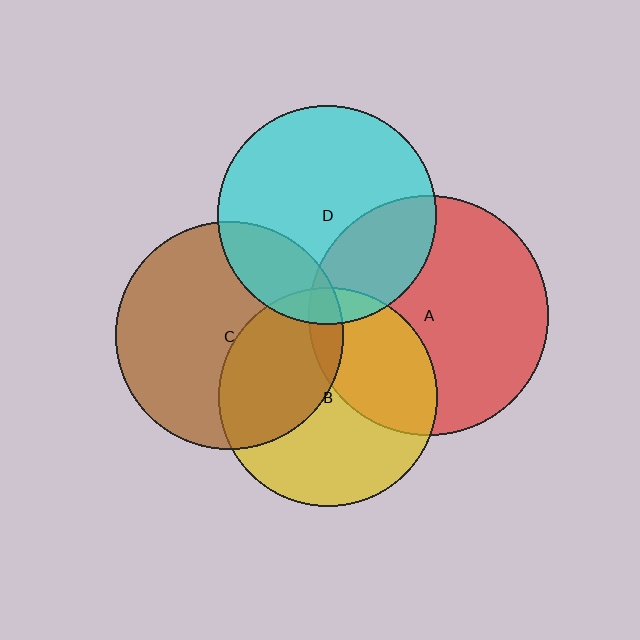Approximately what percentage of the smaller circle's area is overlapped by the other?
Approximately 10%.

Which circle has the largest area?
Circle A (red).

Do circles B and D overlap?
Yes.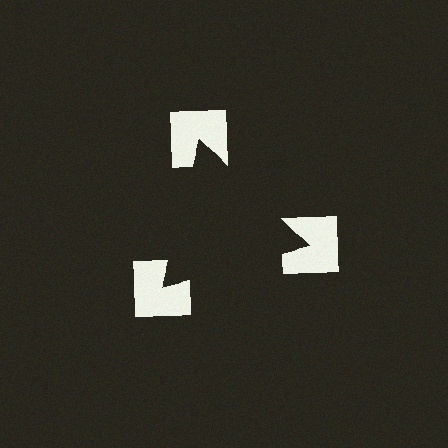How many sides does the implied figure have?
3 sides.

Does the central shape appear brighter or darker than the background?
It typically appears slightly darker than the background, even though no actual brightness change is drawn.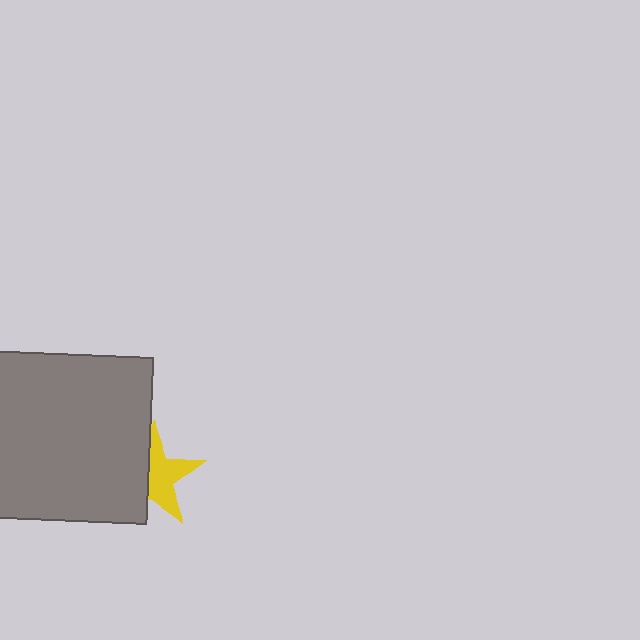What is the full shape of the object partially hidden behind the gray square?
The partially hidden object is a yellow star.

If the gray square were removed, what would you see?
You would see the complete yellow star.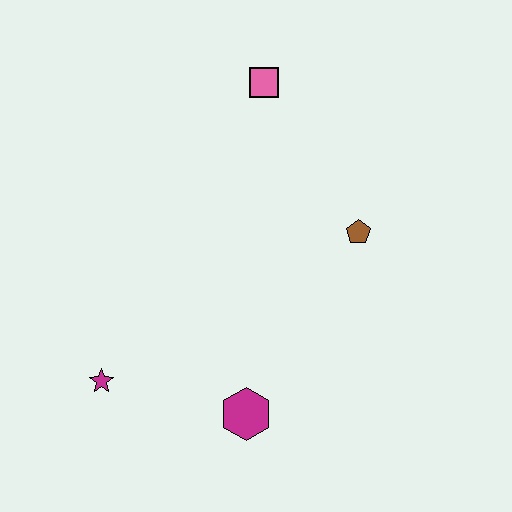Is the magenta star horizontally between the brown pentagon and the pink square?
No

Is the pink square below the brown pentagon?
No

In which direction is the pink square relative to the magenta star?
The pink square is above the magenta star.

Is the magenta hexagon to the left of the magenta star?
No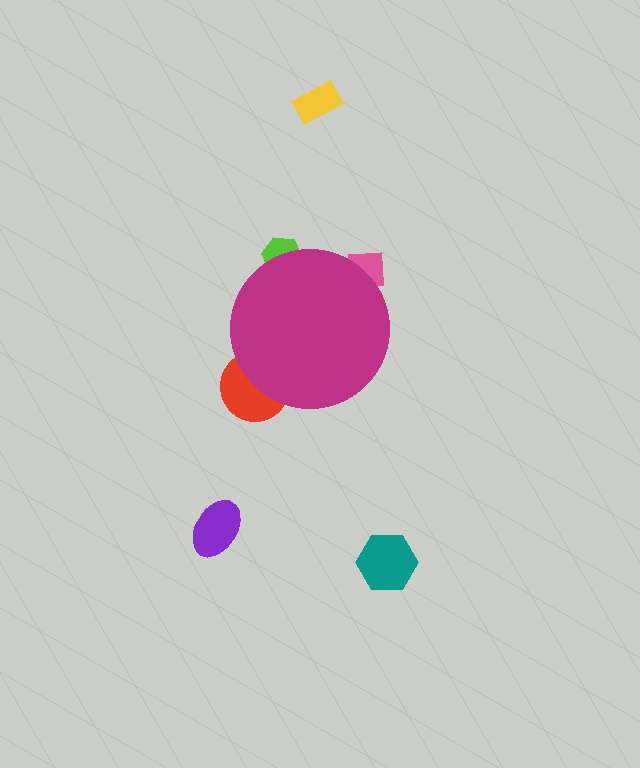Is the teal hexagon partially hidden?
No, the teal hexagon is fully visible.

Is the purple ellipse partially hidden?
No, the purple ellipse is fully visible.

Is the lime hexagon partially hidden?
Yes, the lime hexagon is partially hidden behind the magenta circle.